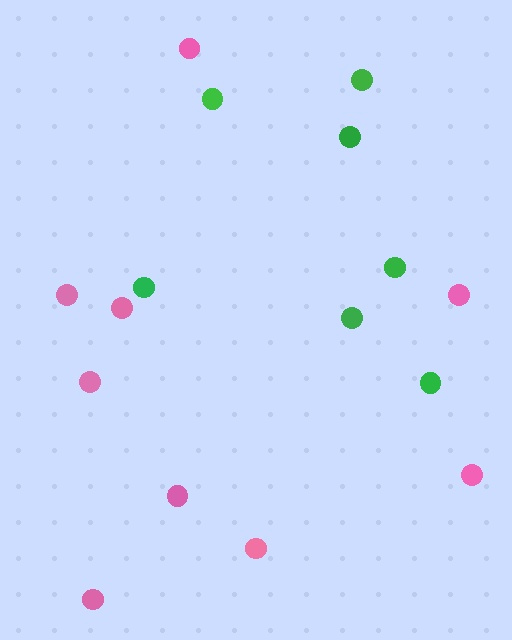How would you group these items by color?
There are 2 groups: one group of green circles (7) and one group of pink circles (9).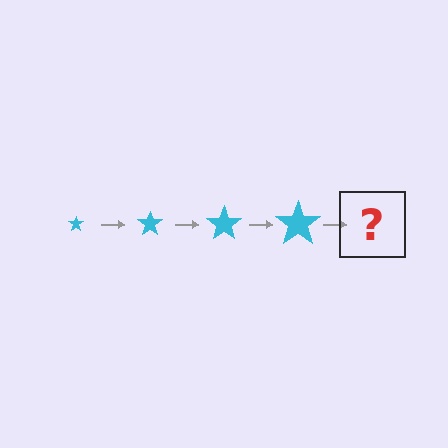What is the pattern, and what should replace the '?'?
The pattern is that the star gets progressively larger each step. The '?' should be a cyan star, larger than the previous one.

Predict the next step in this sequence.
The next step is a cyan star, larger than the previous one.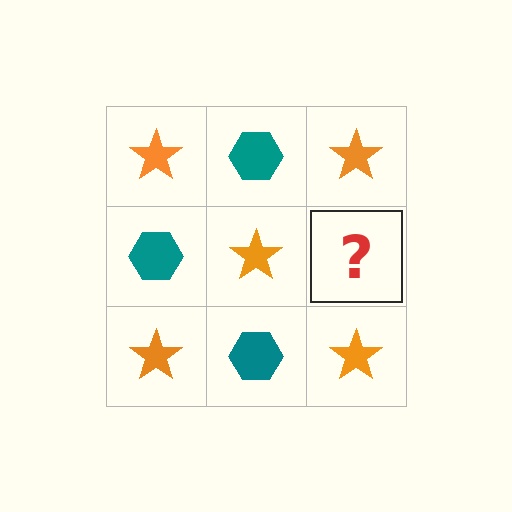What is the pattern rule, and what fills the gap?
The rule is that it alternates orange star and teal hexagon in a checkerboard pattern. The gap should be filled with a teal hexagon.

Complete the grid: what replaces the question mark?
The question mark should be replaced with a teal hexagon.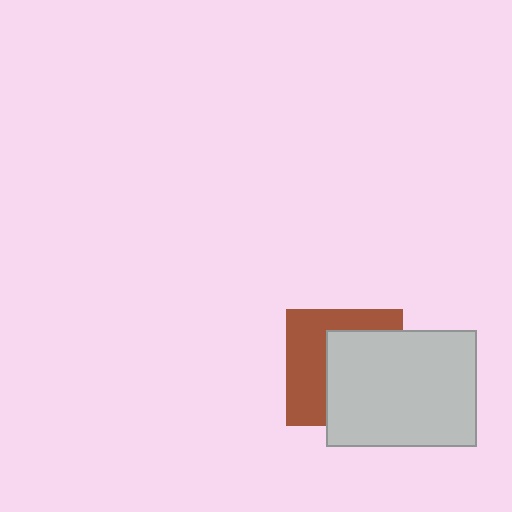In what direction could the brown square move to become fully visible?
The brown square could move left. That would shift it out from behind the light gray rectangle entirely.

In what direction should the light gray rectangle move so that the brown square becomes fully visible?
The light gray rectangle should move right. That is the shortest direction to clear the overlap and leave the brown square fully visible.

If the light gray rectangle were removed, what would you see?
You would see the complete brown square.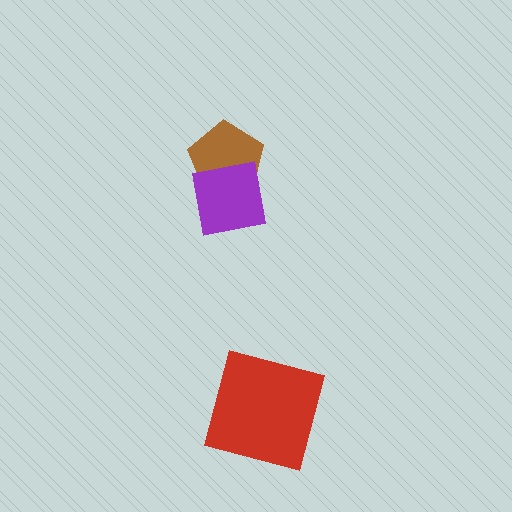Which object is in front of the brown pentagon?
The purple square is in front of the brown pentagon.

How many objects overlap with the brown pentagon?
1 object overlaps with the brown pentagon.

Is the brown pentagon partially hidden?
Yes, it is partially covered by another shape.